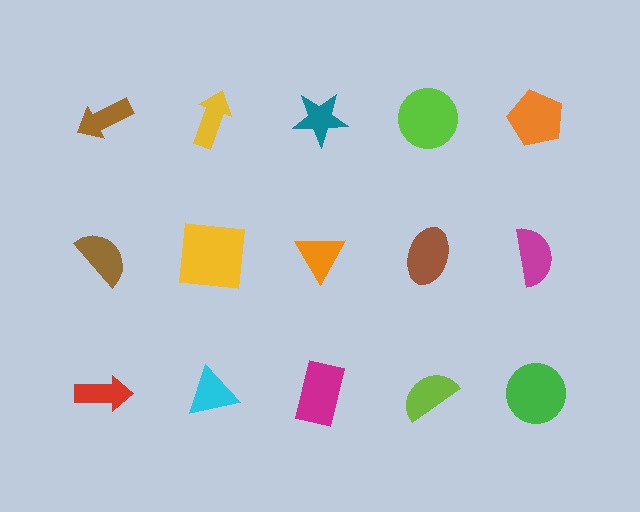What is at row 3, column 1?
A red arrow.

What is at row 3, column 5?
A green circle.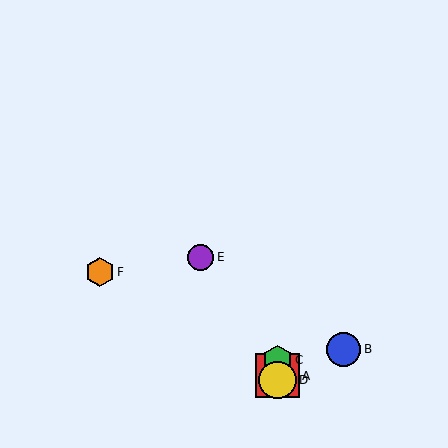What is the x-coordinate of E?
Object E is at x≈201.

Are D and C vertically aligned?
Yes, both are at x≈277.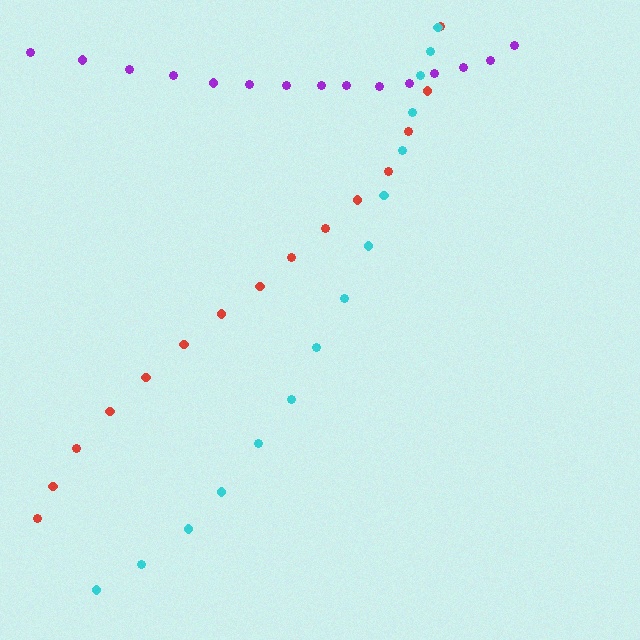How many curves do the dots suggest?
There are 3 distinct paths.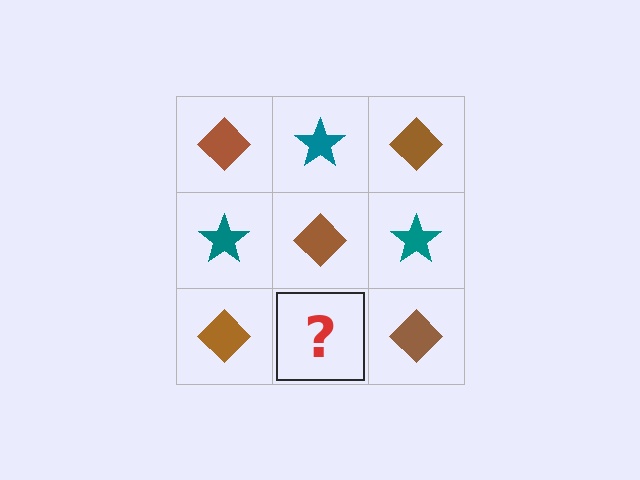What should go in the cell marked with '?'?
The missing cell should contain a teal star.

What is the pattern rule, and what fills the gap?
The rule is that it alternates brown diamond and teal star in a checkerboard pattern. The gap should be filled with a teal star.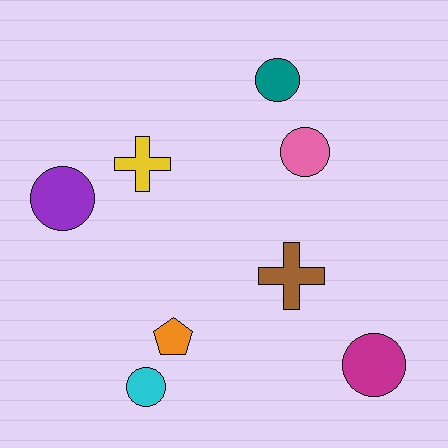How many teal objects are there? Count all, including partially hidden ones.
There is 1 teal object.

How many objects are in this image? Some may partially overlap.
There are 8 objects.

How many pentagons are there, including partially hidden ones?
There is 1 pentagon.